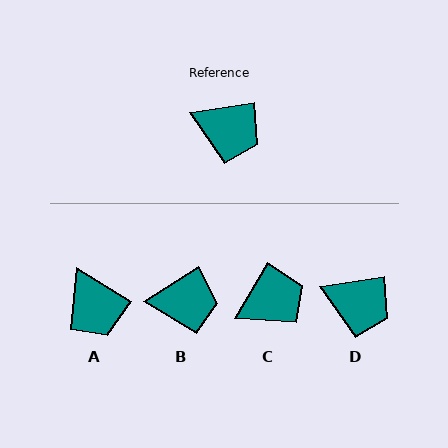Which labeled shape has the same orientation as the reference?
D.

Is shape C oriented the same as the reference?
No, it is off by about 51 degrees.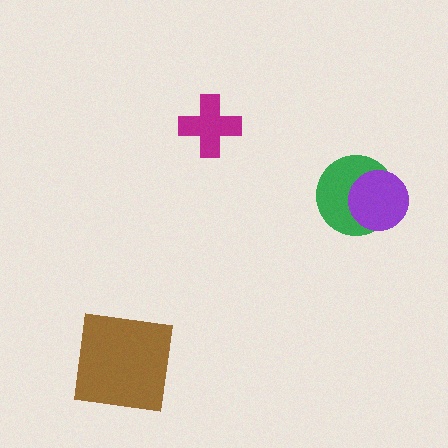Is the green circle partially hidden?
Yes, it is partially covered by another shape.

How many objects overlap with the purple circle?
1 object overlaps with the purple circle.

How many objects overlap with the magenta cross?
0 objects overlap with the magenta cross.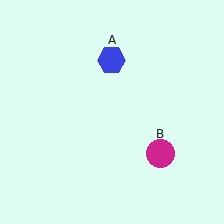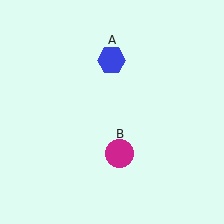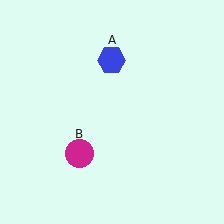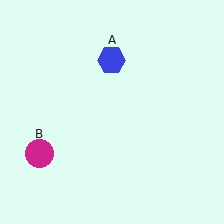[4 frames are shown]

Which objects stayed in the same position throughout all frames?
Blue hexagon (object A) remained stationary.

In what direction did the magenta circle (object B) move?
The magenta circle (object B) moved left.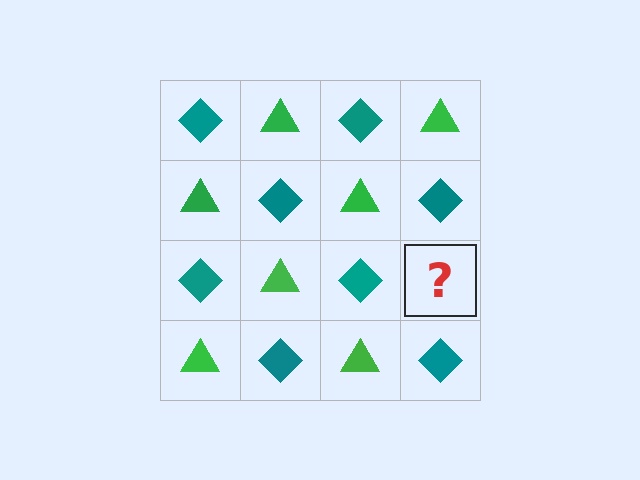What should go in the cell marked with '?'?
The missing cell should contain a green triangle.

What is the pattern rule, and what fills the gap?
The rule is that it alternates teal diamond and green triangle in a checkerboard pattern. The gap should be filled with a green triangle.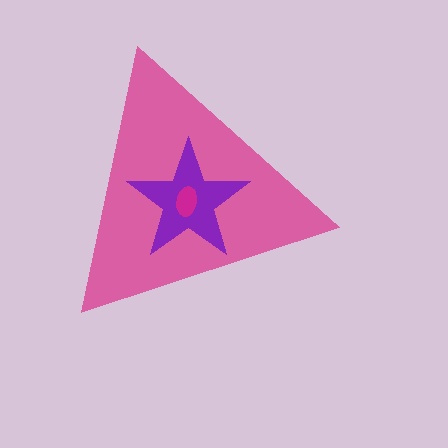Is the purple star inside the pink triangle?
Yes.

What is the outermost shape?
The pink triangle.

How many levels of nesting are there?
3.